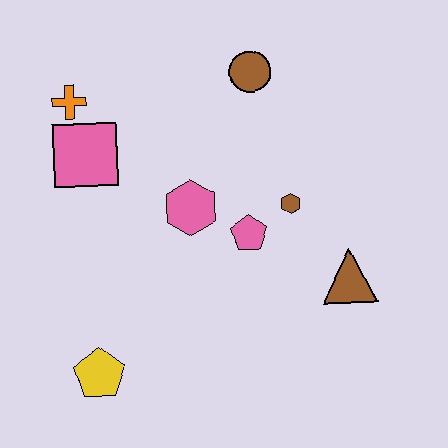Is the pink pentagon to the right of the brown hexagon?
No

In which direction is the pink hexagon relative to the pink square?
The pink hexagon is to the right of the pink square.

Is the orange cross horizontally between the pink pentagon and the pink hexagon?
No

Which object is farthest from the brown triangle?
The orange cross is farthest from the brown triangle.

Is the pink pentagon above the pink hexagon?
No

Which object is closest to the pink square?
The orange cross is closest to the pink square.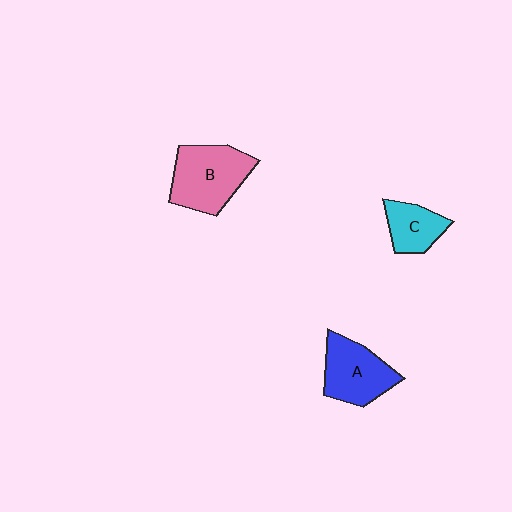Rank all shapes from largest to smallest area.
From largest to smallest: B (pink), A (blue), C (cyan).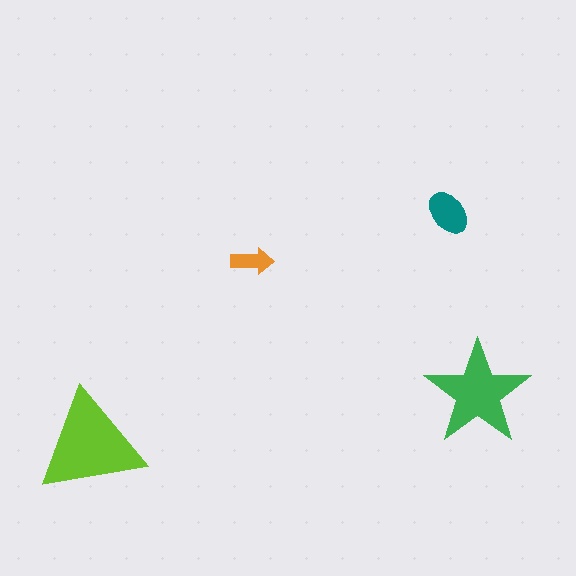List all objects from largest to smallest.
The lime triangle, the green star, the teal ellipse, the orange arrow.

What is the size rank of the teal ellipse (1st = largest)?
3rd.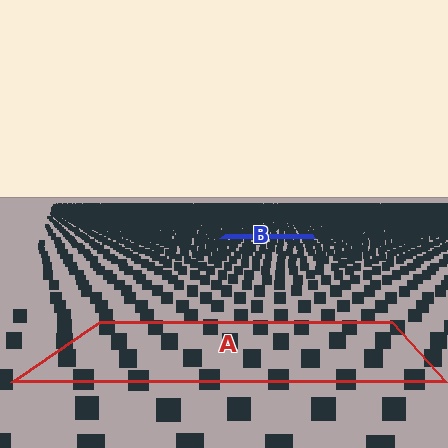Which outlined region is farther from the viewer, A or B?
Region B is farther from the viewer — the texture elements inside it appear smaller and more densely packed.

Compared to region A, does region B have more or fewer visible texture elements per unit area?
Region B has more texture elements per unit area — they are packed more densely because it is farther away.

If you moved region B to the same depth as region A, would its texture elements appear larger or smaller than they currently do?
They would appear larger. At a closer depth, the same texture elements are projected at a bigger on-screen size.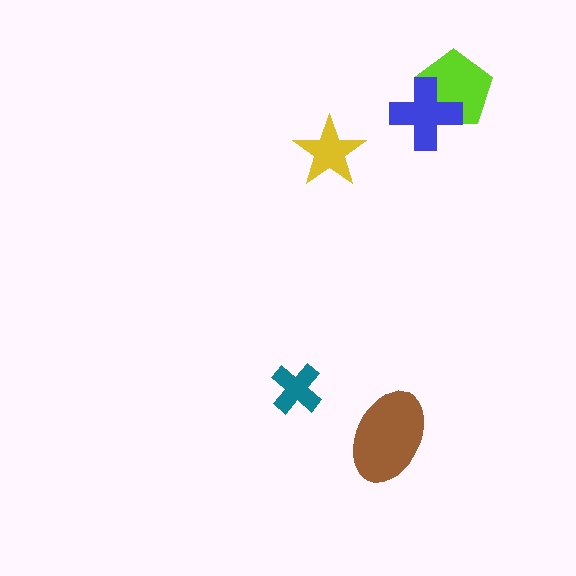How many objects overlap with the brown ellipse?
0 objects overlap with the brown ellipse.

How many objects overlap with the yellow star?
0 objects overlap with the yellow star.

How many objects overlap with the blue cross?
1 object overlaps with the blue cross.